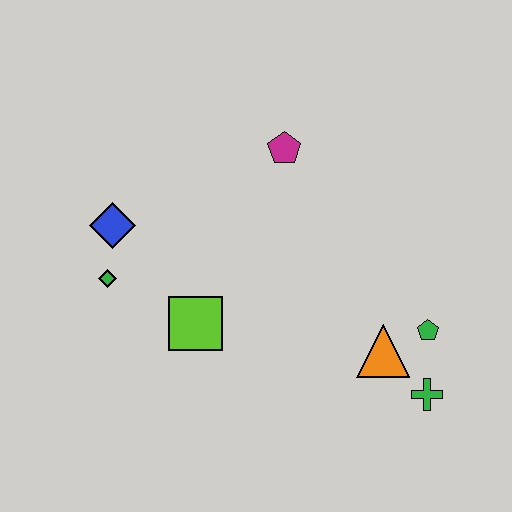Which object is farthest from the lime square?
The green cross is farthest from the lime square.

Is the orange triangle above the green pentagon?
No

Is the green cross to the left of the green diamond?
No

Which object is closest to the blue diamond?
The green diamond is closest to the blue diamond.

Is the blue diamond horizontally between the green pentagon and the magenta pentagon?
No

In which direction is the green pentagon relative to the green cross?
The green pentagon is above the green cross.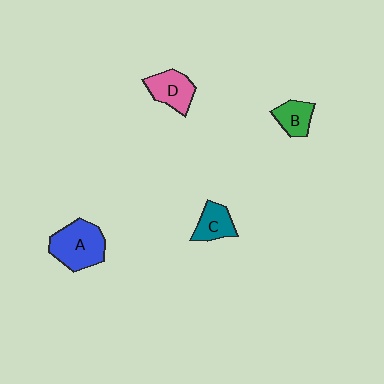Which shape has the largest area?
Shape A (blue).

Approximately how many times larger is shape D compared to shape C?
Approximately 1.2 times.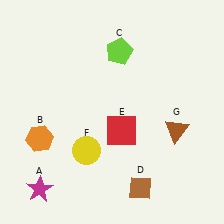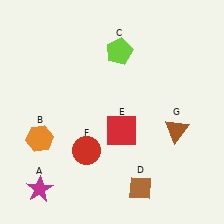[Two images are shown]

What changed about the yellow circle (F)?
In Image 1, F is yellow. In Image 2, it changed to red.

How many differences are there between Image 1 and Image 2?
There is 1 difference between the two images.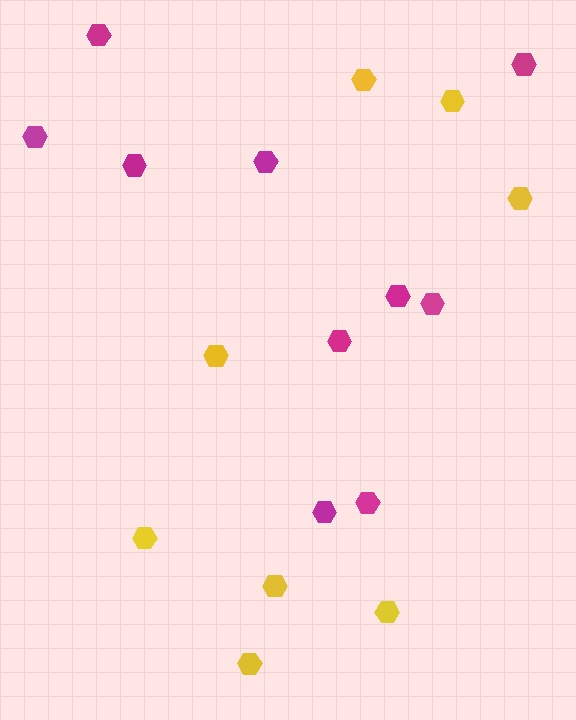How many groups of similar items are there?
There are 2 groups: one group of magenta hexagons (10) and one group of yellow hexagons (8).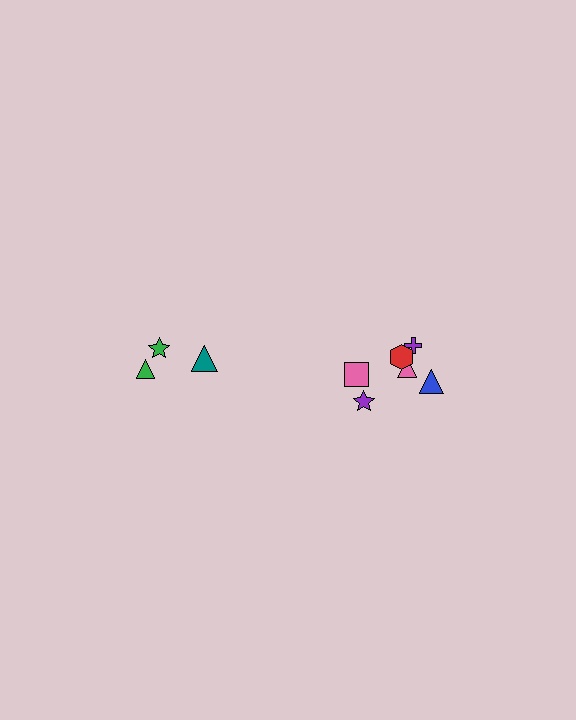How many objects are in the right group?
There are 6 objects.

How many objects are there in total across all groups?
There are 9 objects.